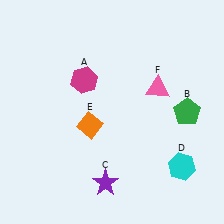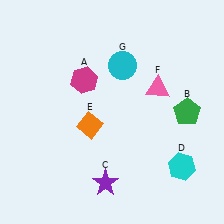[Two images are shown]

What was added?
A cyan circle (G) was added in Image 2.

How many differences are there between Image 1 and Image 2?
There is 1 difference between the two images.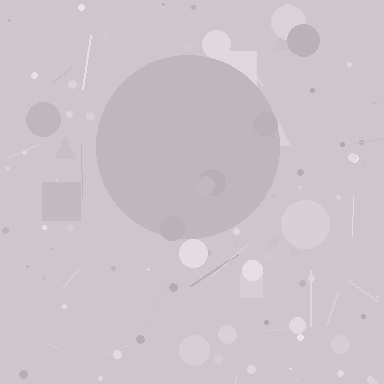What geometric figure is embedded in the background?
A circle is embedded in the background.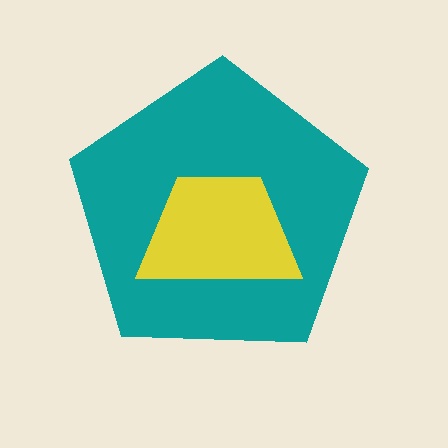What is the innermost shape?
The yellow trapezoid.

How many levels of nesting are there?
2.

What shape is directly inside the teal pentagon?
The yellow trapezoid.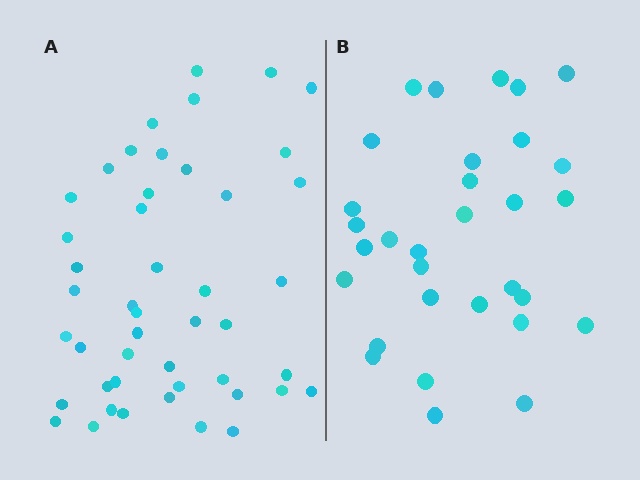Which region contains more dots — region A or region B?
Region A (the left region) has more dots.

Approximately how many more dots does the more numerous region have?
Region A has approximately 15 more dots than region B.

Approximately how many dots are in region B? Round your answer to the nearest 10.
About 30 dots. (The exact count is 31, which rounds to 30.)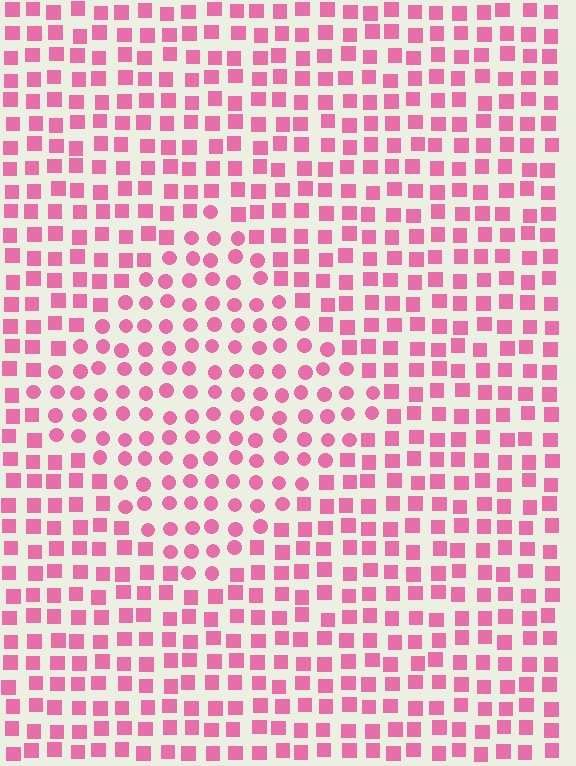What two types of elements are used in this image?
The image uses circles inside the diamond region and squares outside it.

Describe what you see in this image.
The image is filled with small pink elements arranged in a uniform grid. A diamond-shaped region contains circles, while the surrounding area contains squares. The boundary is defined purely by the change in element shape.